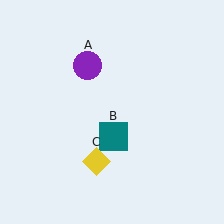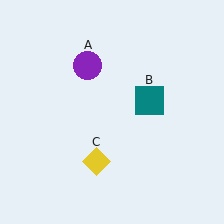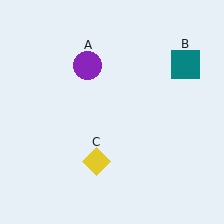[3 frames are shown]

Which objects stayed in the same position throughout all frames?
Purple circle (object A) and yellow diamond (object C) remained stationary.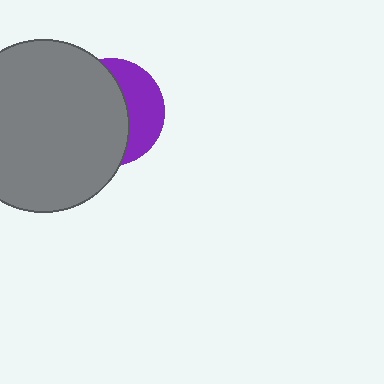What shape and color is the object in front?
The object in front is a gray circle.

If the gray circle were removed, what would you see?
You would see the complete purple circle.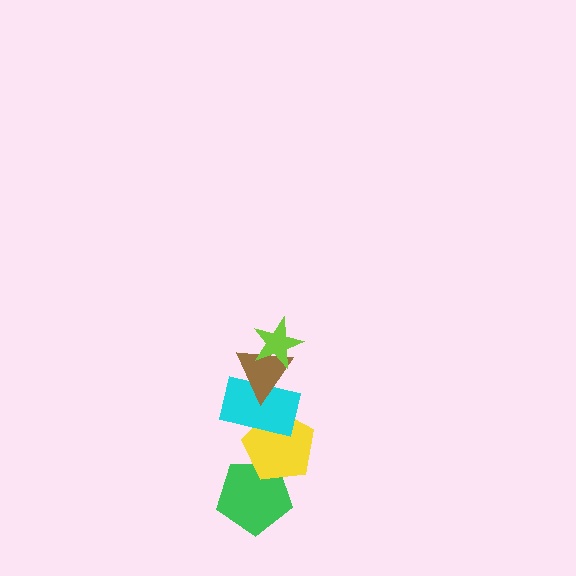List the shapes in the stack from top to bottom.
From top to bottom: the lime star, the brown triangle, the cyan rectangle, the yellow pentagon, the green pentagon.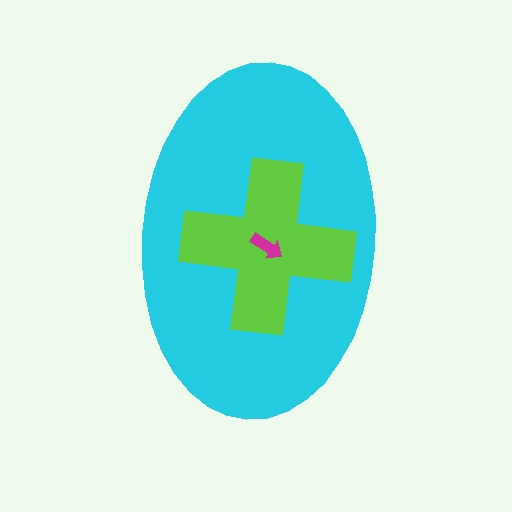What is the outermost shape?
The cyan ellipse.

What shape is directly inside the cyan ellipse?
The lime cross.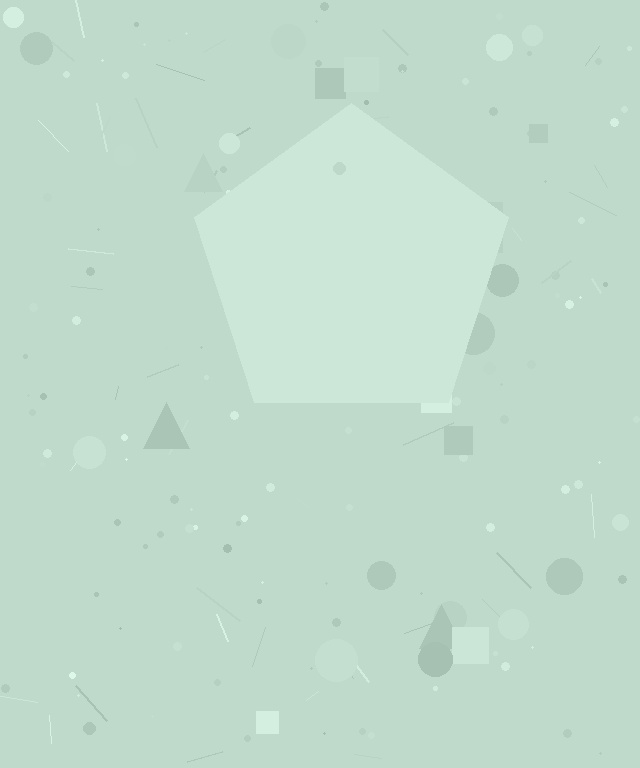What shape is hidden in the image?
A pentagon is hidden in the image.